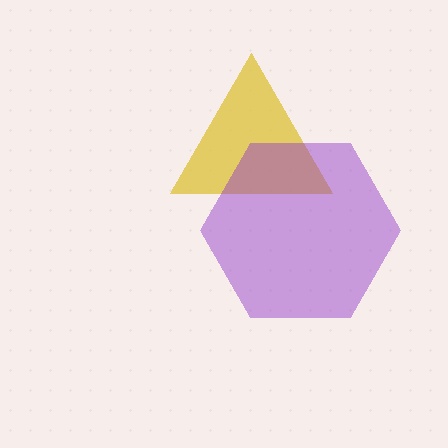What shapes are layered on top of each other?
The layered shapes are: a yellow triangle, a purple hexagon.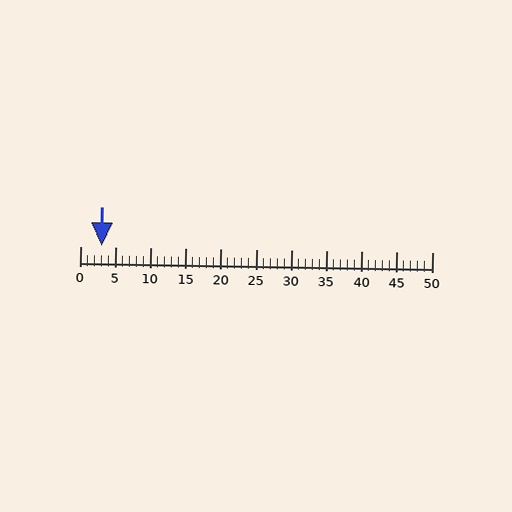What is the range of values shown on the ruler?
The ruler shows values from 0 to 50.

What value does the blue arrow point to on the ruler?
The blue arrow points to approximately 3.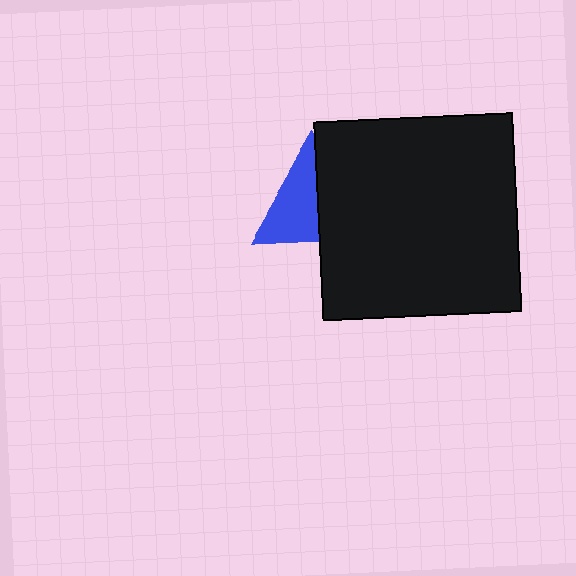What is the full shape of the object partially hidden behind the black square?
The partially hidden object is a blue triangle.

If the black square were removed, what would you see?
You would see the complete blue triangle.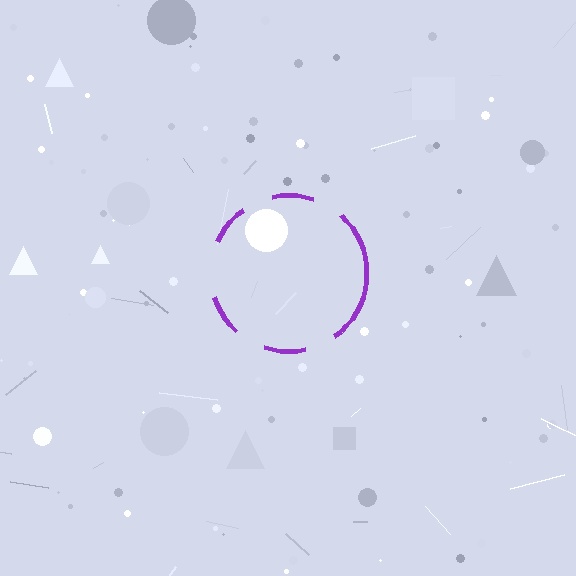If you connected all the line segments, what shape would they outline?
They would outline a circle.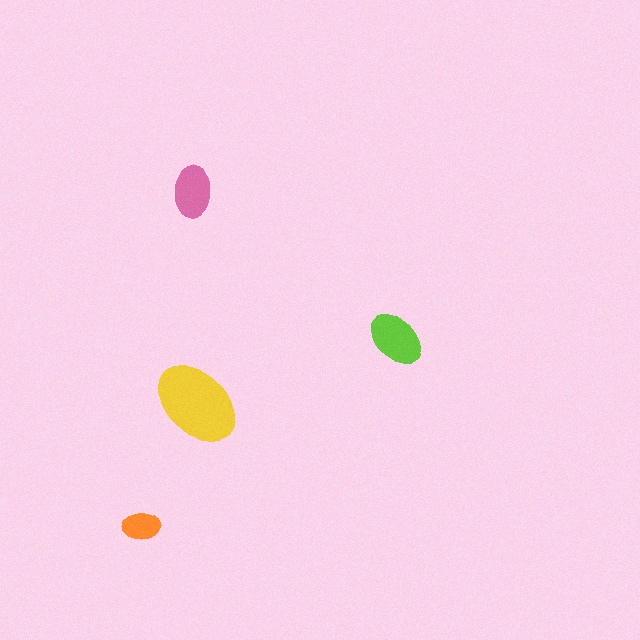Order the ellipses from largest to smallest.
the yellow one, the lime one, the pink one, the orange one.